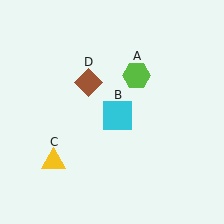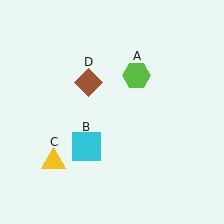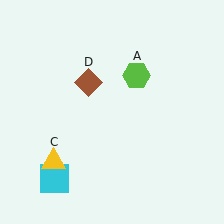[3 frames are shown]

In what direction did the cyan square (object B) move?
The cyan square (object B) moved down and to the left.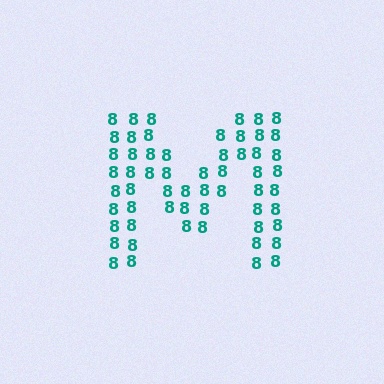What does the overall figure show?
The overall figure shows the letter M.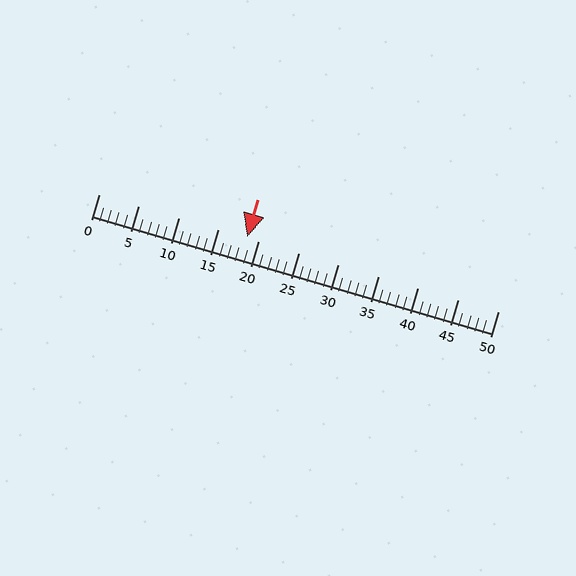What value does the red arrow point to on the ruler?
The red arrow points to approximately 19.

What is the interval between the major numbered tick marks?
The major tick marks are spaced 5 units apart.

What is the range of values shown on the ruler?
The ruler shows values from 0 to 50.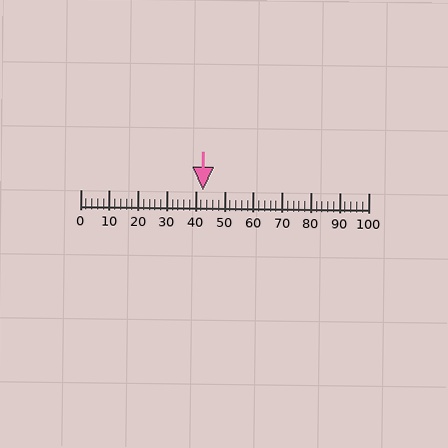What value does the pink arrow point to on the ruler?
The pink arrow points to approximately 43.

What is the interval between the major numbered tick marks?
The major tick marks are spaced 10 units apart.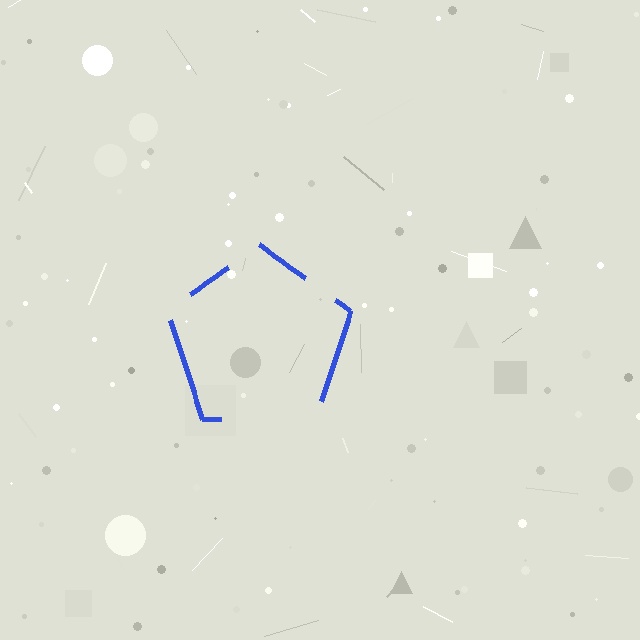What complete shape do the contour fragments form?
The contour fragments form a pentagon.